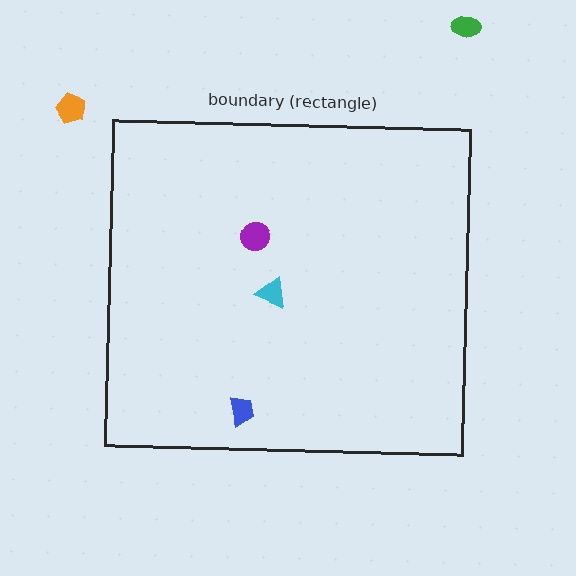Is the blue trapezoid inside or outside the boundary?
Inside.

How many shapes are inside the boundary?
3 inside, 2 outside.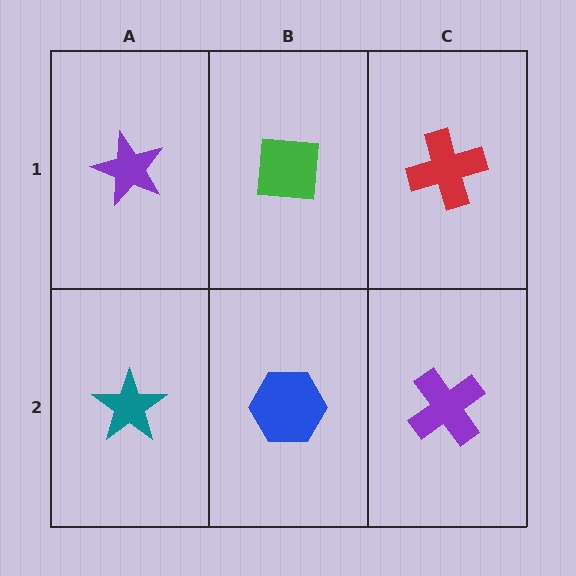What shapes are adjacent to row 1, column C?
A purple cross (row 2, column C), a green square (row 1, column B).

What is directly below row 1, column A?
A teal star.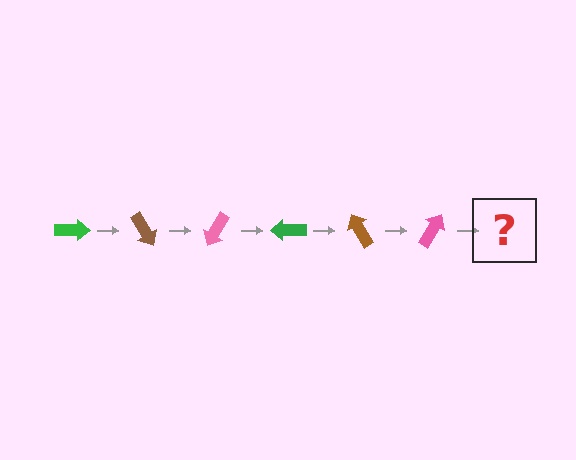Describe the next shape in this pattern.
It should be a green arrow, rotated 360 degrees from the start.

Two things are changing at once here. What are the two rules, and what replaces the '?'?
The two rules are that it rotates 60 degrees each step and the color cycles through green, brown, and pink. The '?' should be a green arrow, rotated 360 degrees from the start.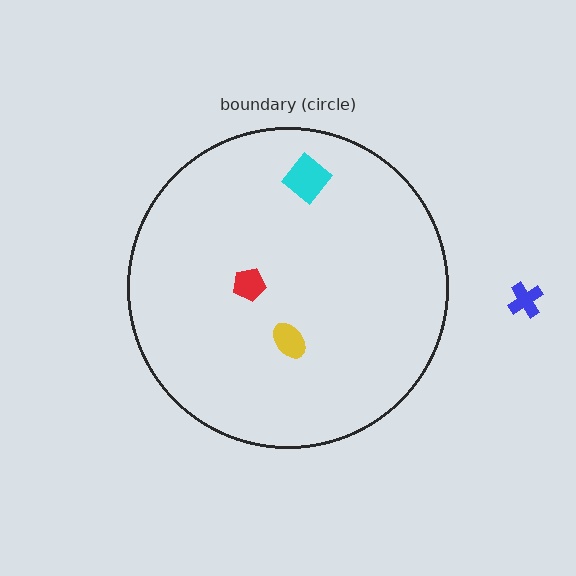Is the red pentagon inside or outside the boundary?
Inside.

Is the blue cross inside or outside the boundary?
Outside.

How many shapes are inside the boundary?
3 inside, 1 outside.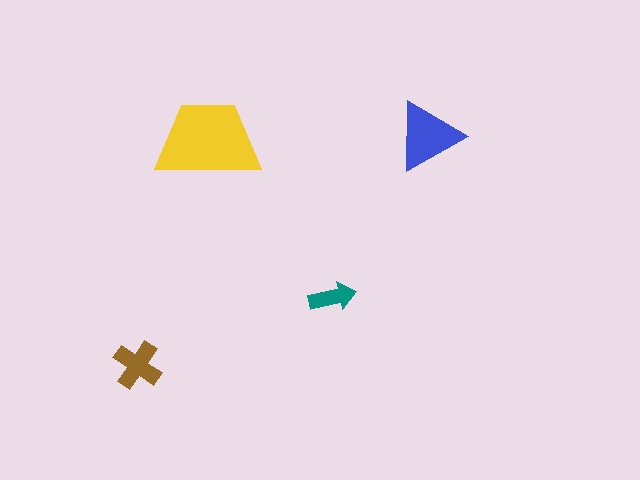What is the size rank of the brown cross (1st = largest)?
3rd.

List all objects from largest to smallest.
The yellow trapezoid, the blue triangle, the brown cross, the teal arrow.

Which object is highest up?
The blue triangle is topmost.